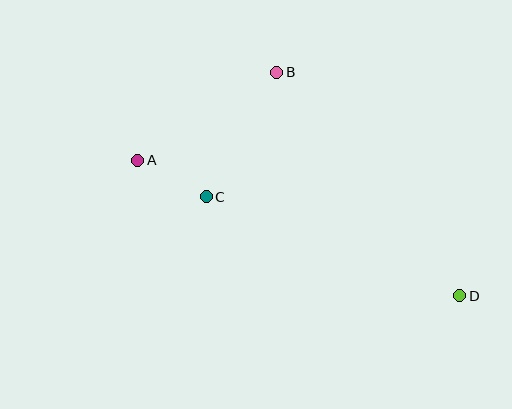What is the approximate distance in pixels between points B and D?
The distance between B and D is approximately 289 pixels.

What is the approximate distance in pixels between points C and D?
The distance between C and D is approximately 272 pixels.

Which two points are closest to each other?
Points A and C are closest to each other.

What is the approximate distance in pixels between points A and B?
The distance between A and B is approximately 165 pixels.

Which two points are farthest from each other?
Points A and D are farthest from each other.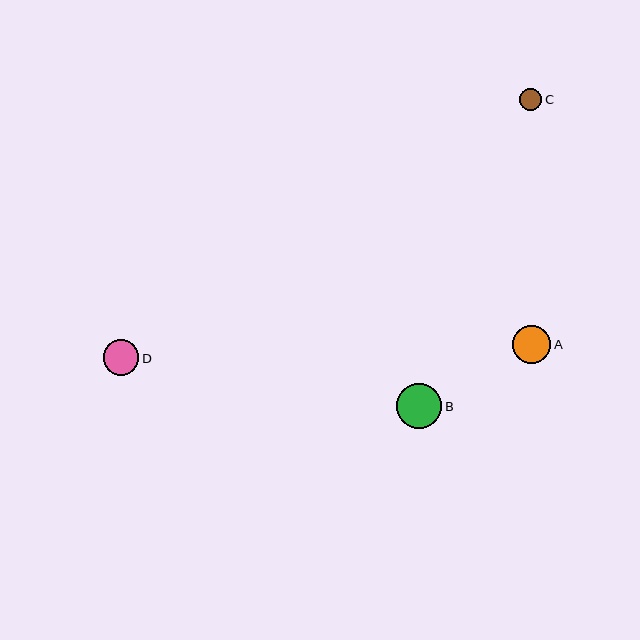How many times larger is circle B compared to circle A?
Circle B is approximately 1.2 times the size of circle A.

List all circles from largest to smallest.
From largest to smallest: B, A, D, C.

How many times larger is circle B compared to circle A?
Circle B is approximately 1.2 times the size of circle A.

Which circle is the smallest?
Circle C is the smallest with a size of approximately 22 pixels.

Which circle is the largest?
Circle B is the largest with a size of approximately 45 pixels.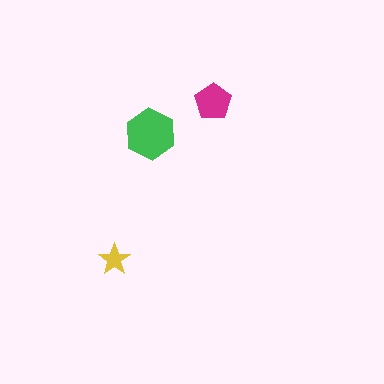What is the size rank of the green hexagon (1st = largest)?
1st.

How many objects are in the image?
There are 3 objects in the image.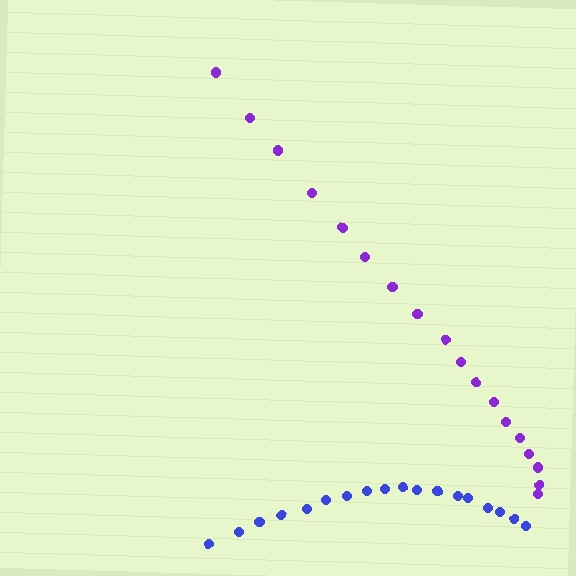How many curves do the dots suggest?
There are 2 distinct paths.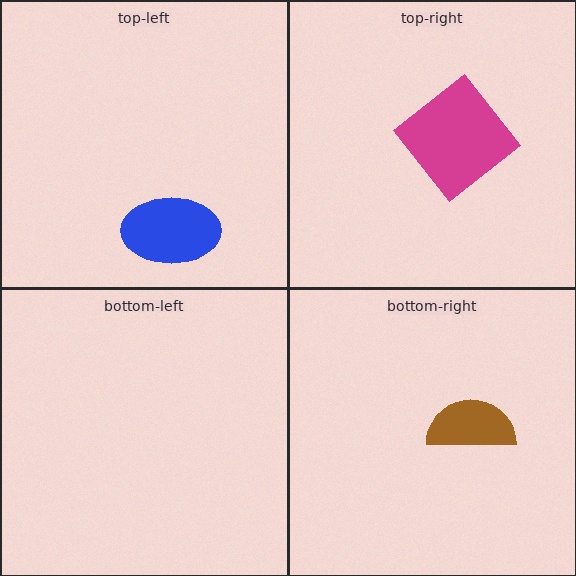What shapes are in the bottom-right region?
The brown semicircle.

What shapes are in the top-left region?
The blue ellipse.